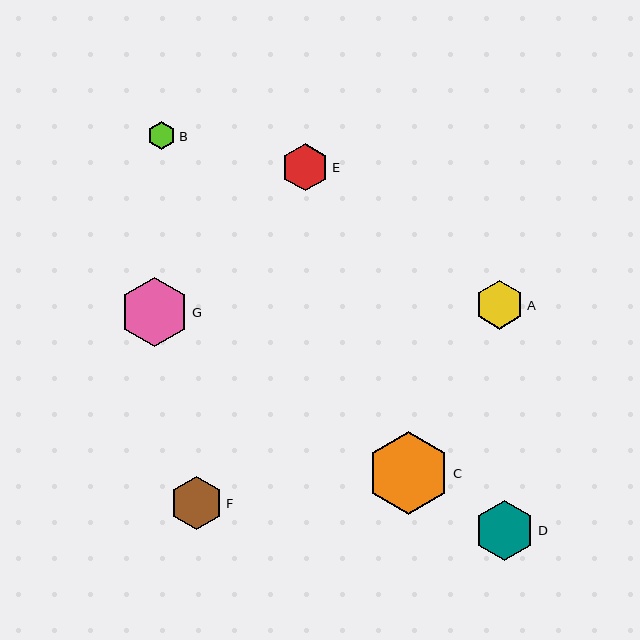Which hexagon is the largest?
Hexagon C is the largest with a size of approximately 83 pixels.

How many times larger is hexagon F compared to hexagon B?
Hexagon F is approximately 1.9 times the size of hexagon B.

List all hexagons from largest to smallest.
From largest to smallest: C, G, D, F, A, E, B.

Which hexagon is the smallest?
Hexagon B is the smallest with a size of approximately 28 pixels.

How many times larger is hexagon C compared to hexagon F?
Hexagon C is approximately 1.6 times the size of hexagon F.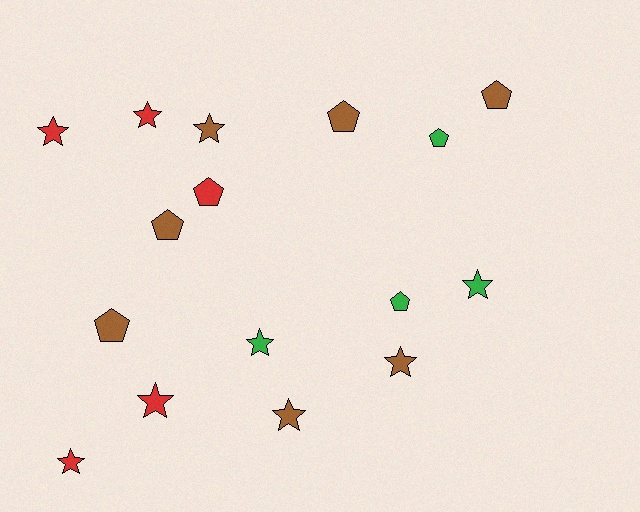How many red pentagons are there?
There is 1 red pentagon.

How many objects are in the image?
There are 16 objects.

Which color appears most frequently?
Brown, with 7 objects.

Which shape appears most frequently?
Star, with 9 objects.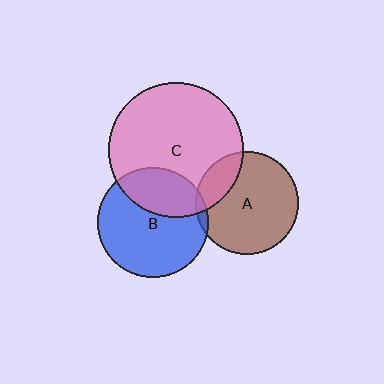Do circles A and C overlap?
Yes.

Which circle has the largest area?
Circle C (pink).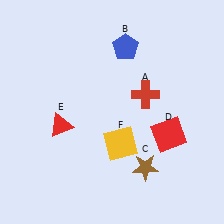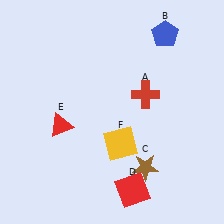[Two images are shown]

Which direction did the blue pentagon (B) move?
The blue pentagon (B) moved right.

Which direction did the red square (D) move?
The red square (D) moved down.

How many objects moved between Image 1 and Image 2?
2 objects moved between the two images.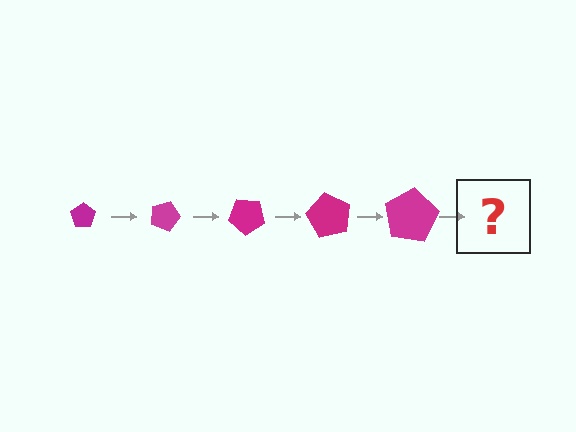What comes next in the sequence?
The next element should be a pentagon, larger than the previous one and rotated 100 degrees from the start.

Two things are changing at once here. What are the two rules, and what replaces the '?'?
The two rules are that the pentagon grows larger each step and it rotates 20 degrees each step. The '?' should be a pentagon, larger than the previous one and rotated 100 degrees from the start.